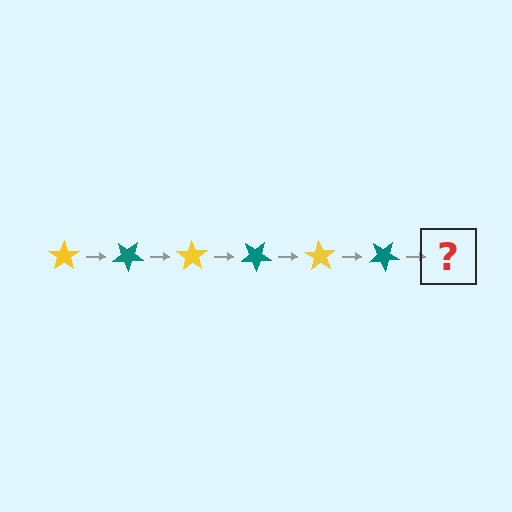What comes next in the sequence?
The next element should be a yellow star, rotated 210 degrees from the start.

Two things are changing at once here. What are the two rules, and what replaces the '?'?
The two rules are that it rotates 35 degrees each step and the color cycles through yellow and teal. The '?' should be a yellow star, rotated 210 degrees from the start.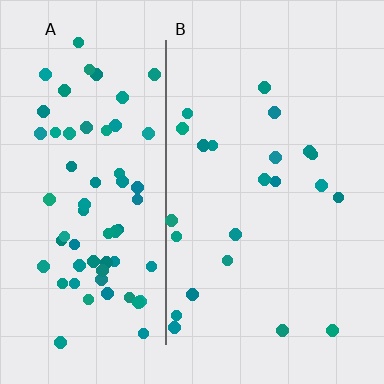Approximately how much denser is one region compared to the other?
Approximately 3.1× — region A over region B.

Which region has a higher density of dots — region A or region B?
A (the left).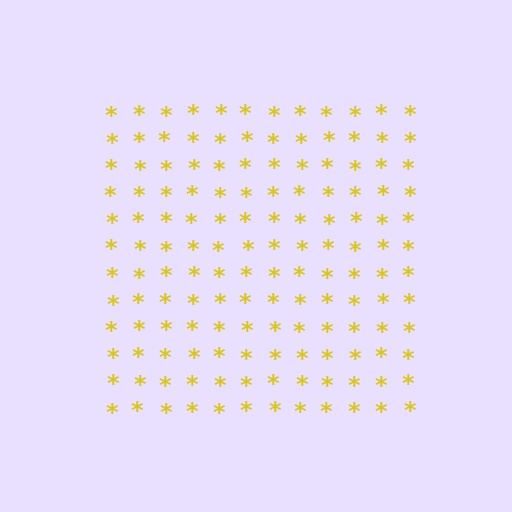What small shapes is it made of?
It is made of small asterisks.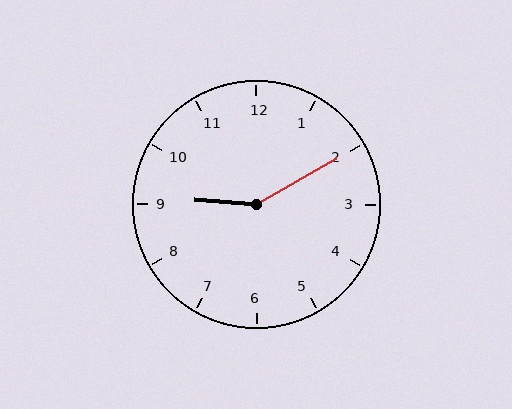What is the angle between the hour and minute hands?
Approximately 145 degrees.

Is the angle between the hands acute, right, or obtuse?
It is obtuse.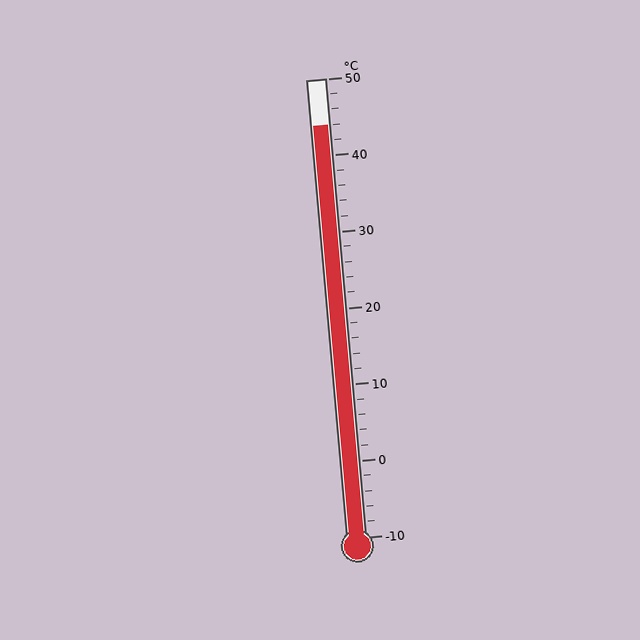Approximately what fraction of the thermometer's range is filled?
The thermometer is filled to approximately 90% of its range.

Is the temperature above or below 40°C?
The temperature is above 40°C.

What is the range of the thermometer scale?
The thermometer scale ranges from -10°C to 50°C.